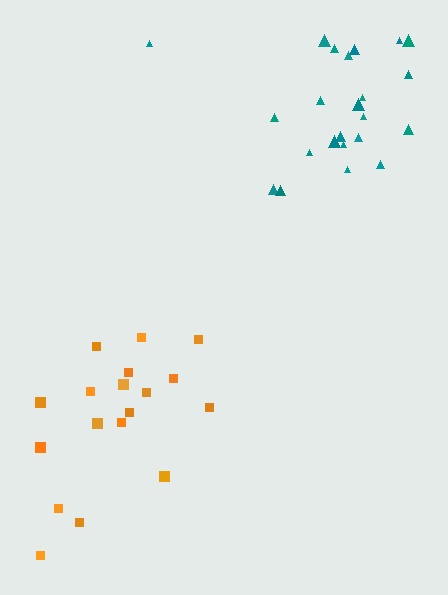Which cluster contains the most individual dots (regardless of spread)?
Teal (23).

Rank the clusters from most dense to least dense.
teal, orange.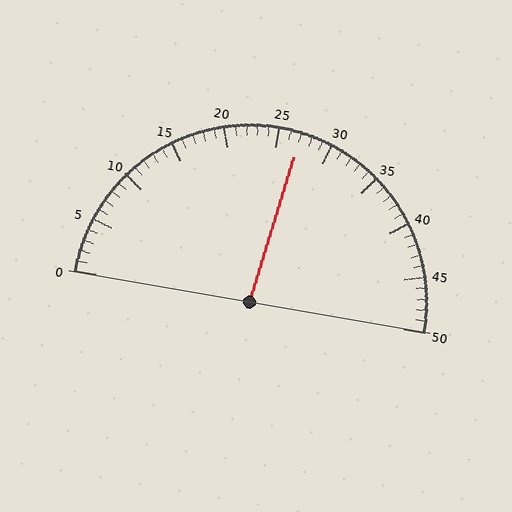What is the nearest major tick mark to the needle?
The nearest major tick mark is 25.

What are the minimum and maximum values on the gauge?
The gauge ranges from 0 to 50.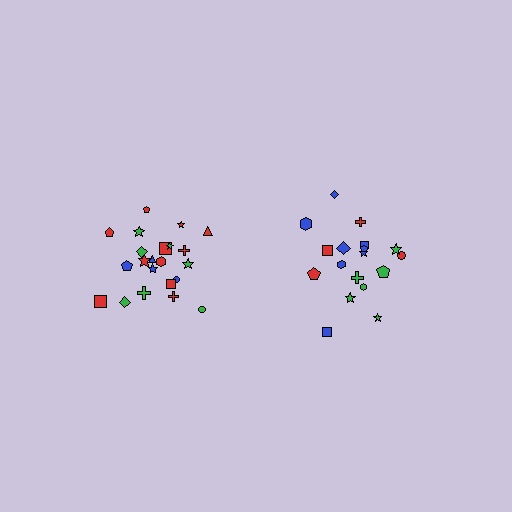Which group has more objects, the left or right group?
The left group.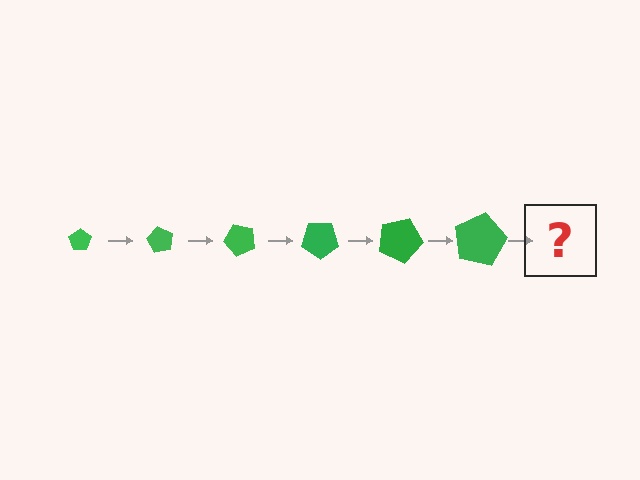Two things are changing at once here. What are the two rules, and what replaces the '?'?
The two rules are that the pentagon grows larger each step and it rotates 60 degrees each step. The '?' should be a pentagon, larger than the previous one and rotated 360 degrees from the start.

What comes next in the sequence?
The next element should be a pentagon, larger than the previous one and rotated 360 degrees from the start.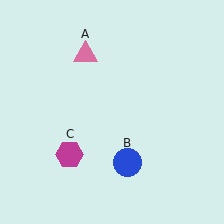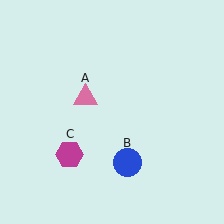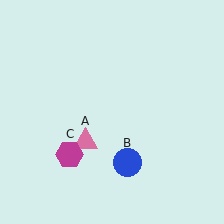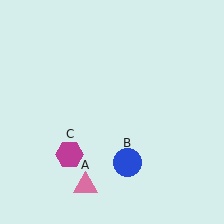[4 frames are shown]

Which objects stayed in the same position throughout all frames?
Blue circle (object B) and magenta hexagon (object C) remained stationary.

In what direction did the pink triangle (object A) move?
The pink triangle (object A) moved down.